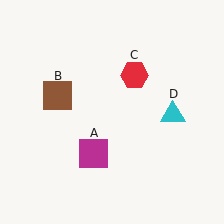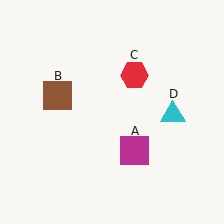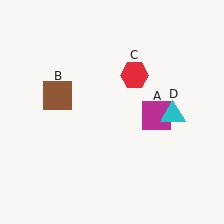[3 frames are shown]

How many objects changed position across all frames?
1 object changed position: magenta square (object A).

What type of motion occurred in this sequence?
The magenta square (object A) rotated counterclockwise around the center of the scene.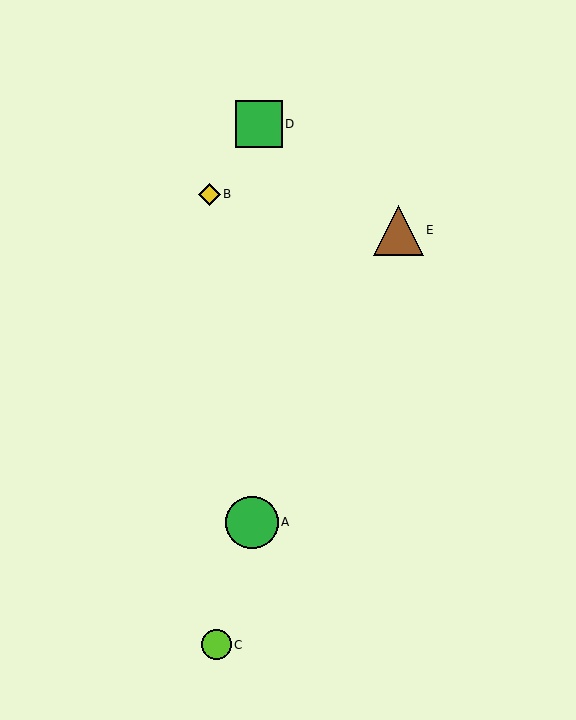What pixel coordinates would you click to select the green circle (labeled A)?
Click at (252, 522) to select the green circle A.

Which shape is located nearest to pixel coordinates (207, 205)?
The yellow diamond (labeled B) at (209, 194) is nearest to that location.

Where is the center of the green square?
The center of the green square is at (259, 124).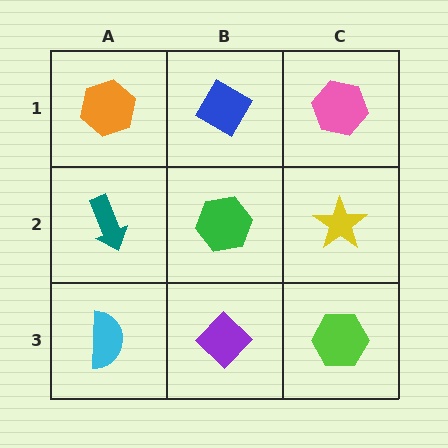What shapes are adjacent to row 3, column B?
A green hexagon (row 2, column B), a cyan semicircle (row 3, column A), a lime hexagon (row 3, column C).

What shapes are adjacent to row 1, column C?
A yellow star (row 2, column C), a blue diamond (row 1, column B).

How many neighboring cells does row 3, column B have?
3.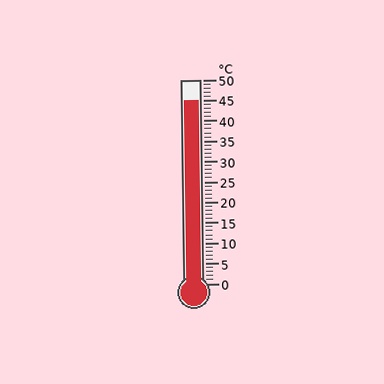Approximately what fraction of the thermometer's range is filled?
The thermometer is filled to approximately 90% of its range.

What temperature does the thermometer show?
The thermometer shows approximately 45°C.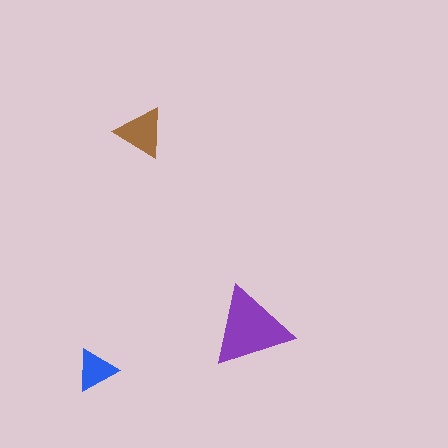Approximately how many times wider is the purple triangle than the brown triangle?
About 1.5 times wider.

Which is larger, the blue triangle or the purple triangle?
The purple one.